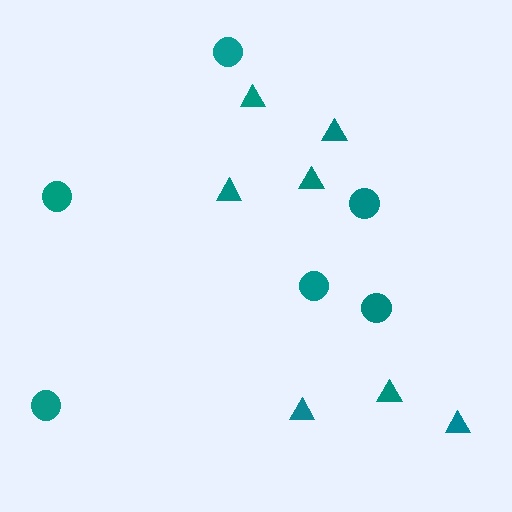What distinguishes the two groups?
There are 2 groups: one group of triangles (7) and one group of circles (6).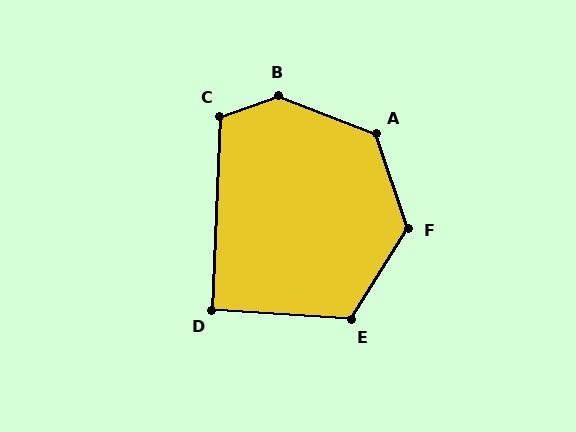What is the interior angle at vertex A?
Approximately 130 degrees (obtuse).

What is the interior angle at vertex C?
Approximately 112 degrees (obtuse).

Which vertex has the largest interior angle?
B, at approximately 139 degrees.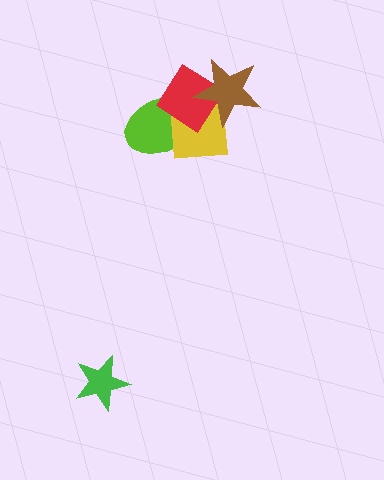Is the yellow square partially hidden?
Yes, it is partially covered by another shape.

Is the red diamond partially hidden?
Yes, it is partially covered by another shape.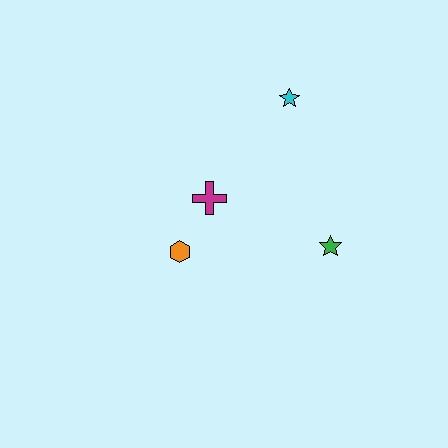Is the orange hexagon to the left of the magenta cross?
Yes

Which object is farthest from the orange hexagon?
The cyan star is farthest from the orange hexagon.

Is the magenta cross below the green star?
No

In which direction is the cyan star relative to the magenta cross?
The cyan star is above the magenta cross.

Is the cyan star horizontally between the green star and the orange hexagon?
Yes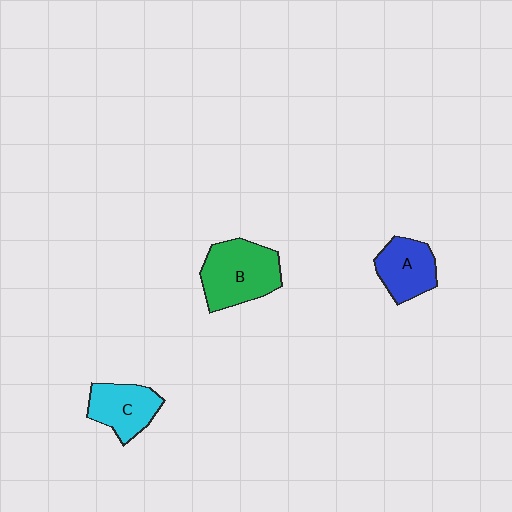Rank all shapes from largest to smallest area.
From largest to smallest: B (green), C (cyan), A (blue).